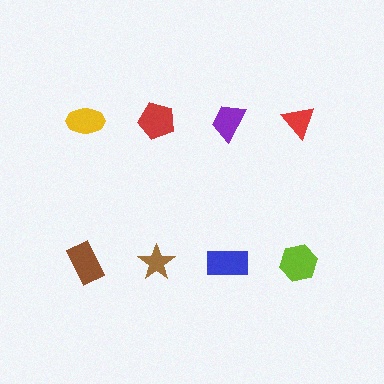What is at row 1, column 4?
A red triangle.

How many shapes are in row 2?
4 shapes.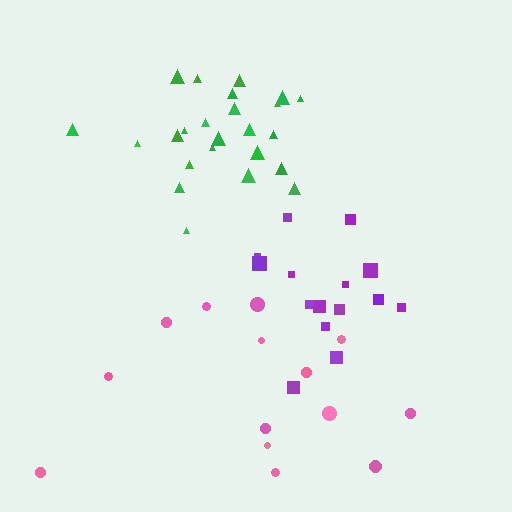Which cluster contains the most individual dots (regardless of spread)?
Green (24).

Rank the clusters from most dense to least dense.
green, purple, pink.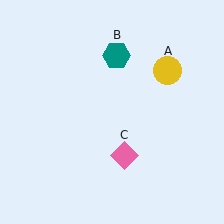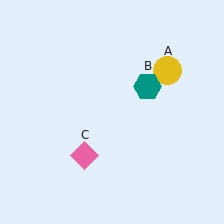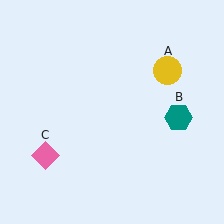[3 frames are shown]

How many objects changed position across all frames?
2 objects changed position: teal hexagon (object B), pink diamond (object C).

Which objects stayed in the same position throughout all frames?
Yellow circle (object A) remained stationary.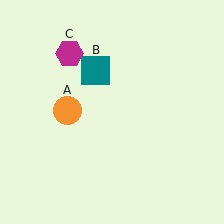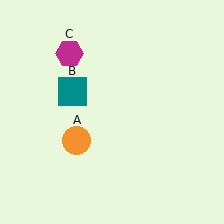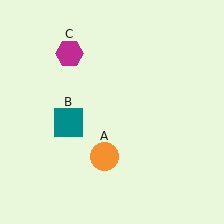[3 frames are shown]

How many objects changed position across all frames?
2 objects changed position: orange circle (object A), teal square (object B).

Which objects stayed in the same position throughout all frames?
Magenta hexagon (object C) remained stationary.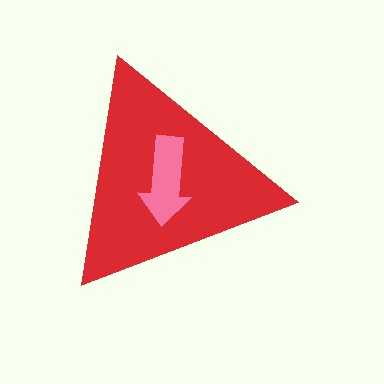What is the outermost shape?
The red triangle.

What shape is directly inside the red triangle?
The pink arrow.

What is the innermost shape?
The pink arrow.